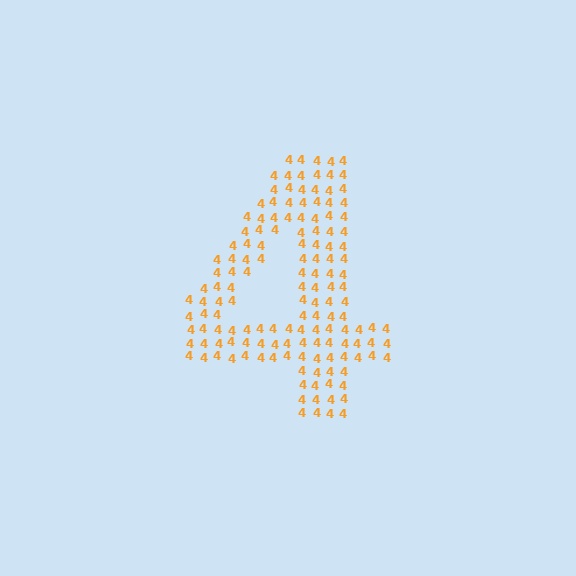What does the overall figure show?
The overall figure shows the digit 4.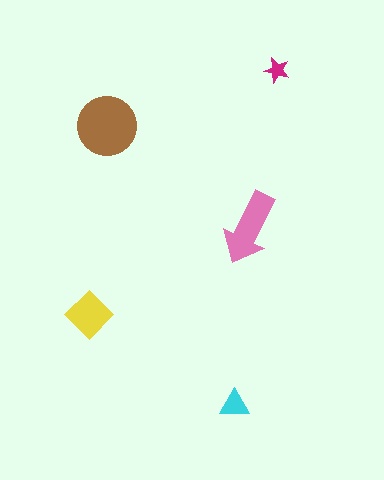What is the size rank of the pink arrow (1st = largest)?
2nd.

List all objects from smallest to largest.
The magenta star, the cyan triangle, the yellow diamond, the pink arrow, the brown circle.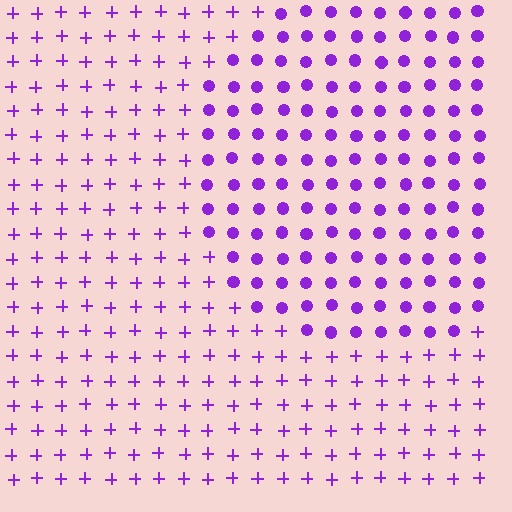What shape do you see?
I see a circle.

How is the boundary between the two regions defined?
The boundary is defined by a change in element shape: circles inside vs. plus signs outside. All elements share the same color and spacing.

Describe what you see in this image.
The image is filled with small purple elements arranged in a uniform grid. A circle-shaped region contains circles, while the surrounding area contains plus signs. The boundary is defined purely by the change in element shape.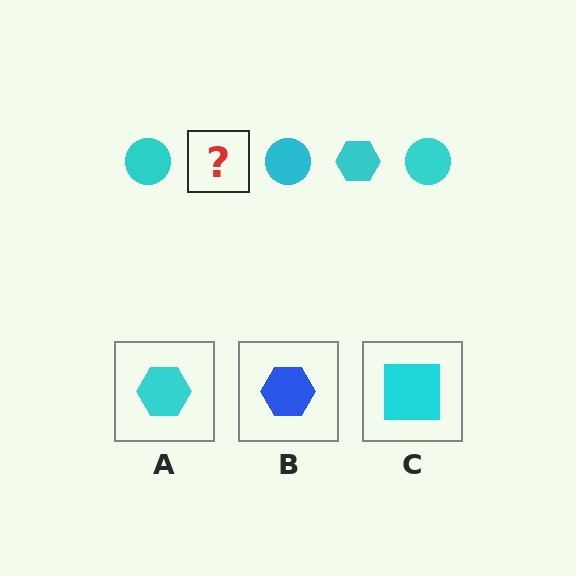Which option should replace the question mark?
Option A.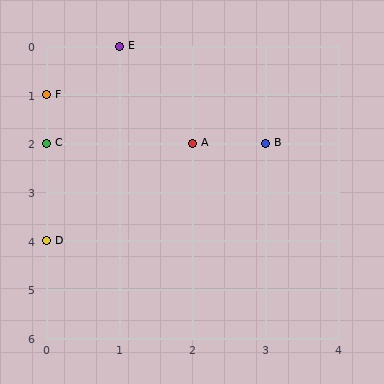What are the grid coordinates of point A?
Point A is at grid coordinates (2, 2).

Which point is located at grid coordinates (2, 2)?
Point A is at (2, 2).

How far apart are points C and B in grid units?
Points C and B are 3 columns apart.